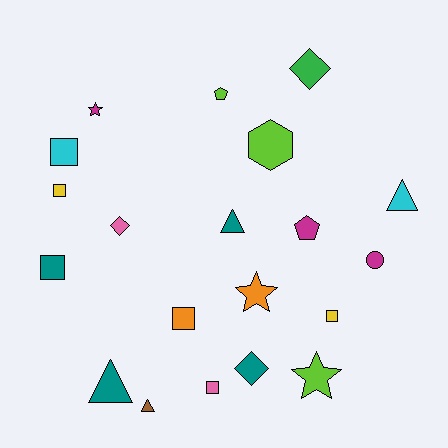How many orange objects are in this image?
There are 2 orange objects.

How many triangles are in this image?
There are 4 triangles.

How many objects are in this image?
There are 20 objects.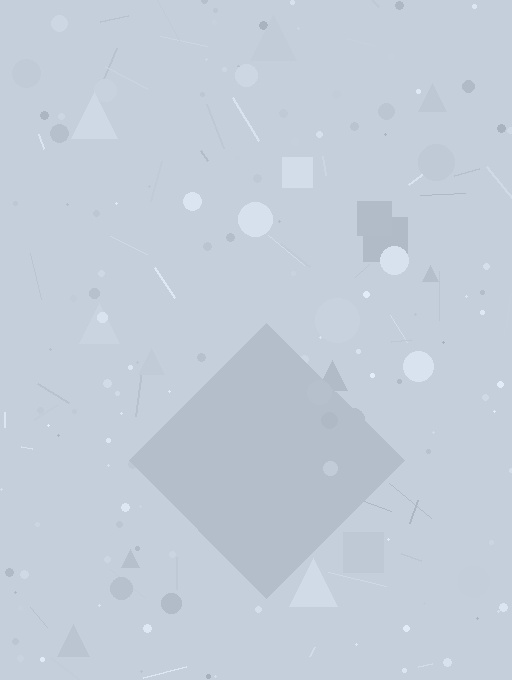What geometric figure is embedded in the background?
A diamond is embedded in the background.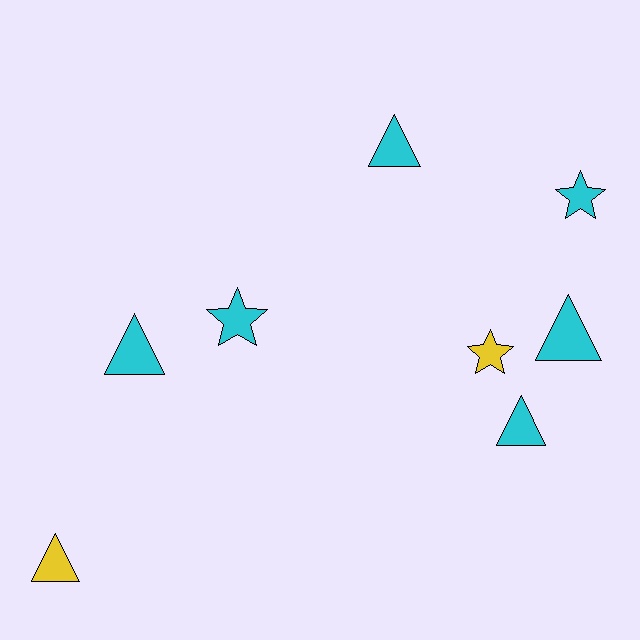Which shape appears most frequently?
Triangle, with 5 objects.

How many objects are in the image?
There are 8 objects.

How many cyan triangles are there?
There are 4 cyan triangles.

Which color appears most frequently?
Cyan, with 6 objects.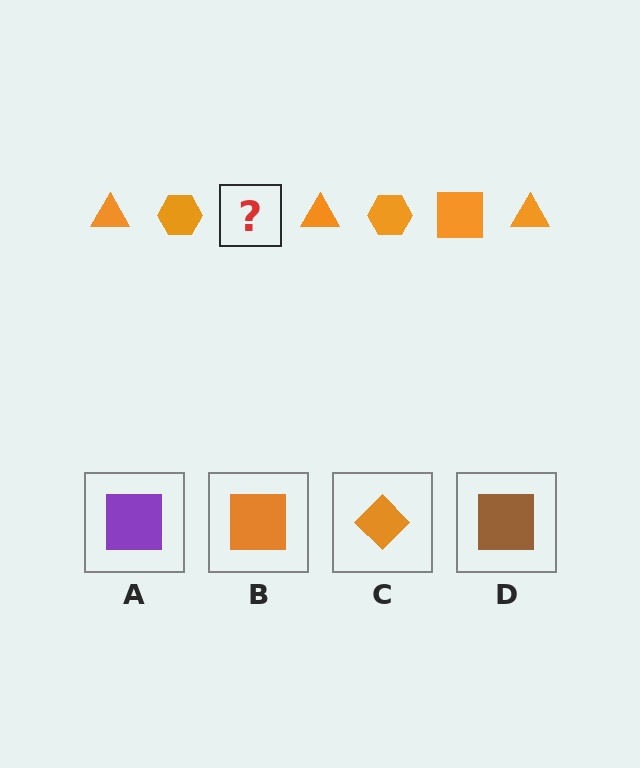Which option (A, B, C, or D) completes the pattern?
B.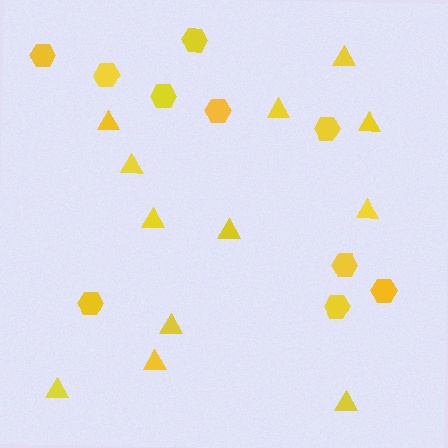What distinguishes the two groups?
There are 2 groups: one group of triangles (12) and one group of hexagons (10).